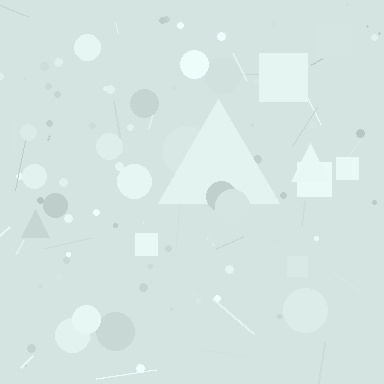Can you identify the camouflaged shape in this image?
The camouflaged shape is a triangle.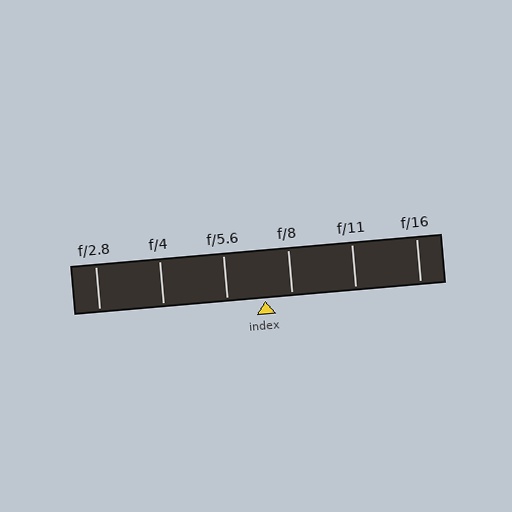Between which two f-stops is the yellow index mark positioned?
The index mark is between f/5.6 and f/8.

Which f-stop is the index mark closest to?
The index mark is closest to f/8.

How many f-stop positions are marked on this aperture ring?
There are 6 f-stop positions marked.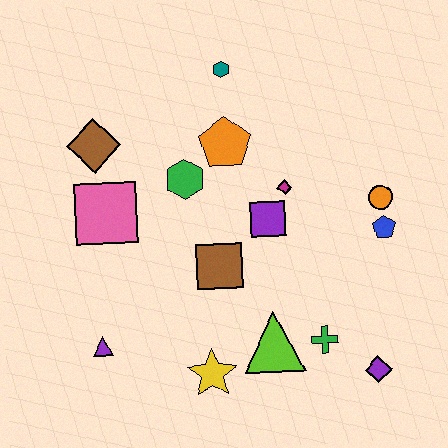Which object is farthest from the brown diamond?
The purple diamond is farthest from the brown diamond.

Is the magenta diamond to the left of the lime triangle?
No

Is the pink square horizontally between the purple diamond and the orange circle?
No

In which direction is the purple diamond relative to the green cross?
The purple diamond is to the right of the green cross.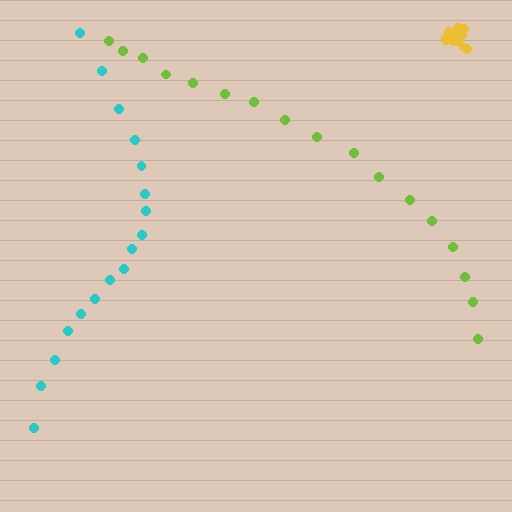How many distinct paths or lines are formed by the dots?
There are 3 distinct paths.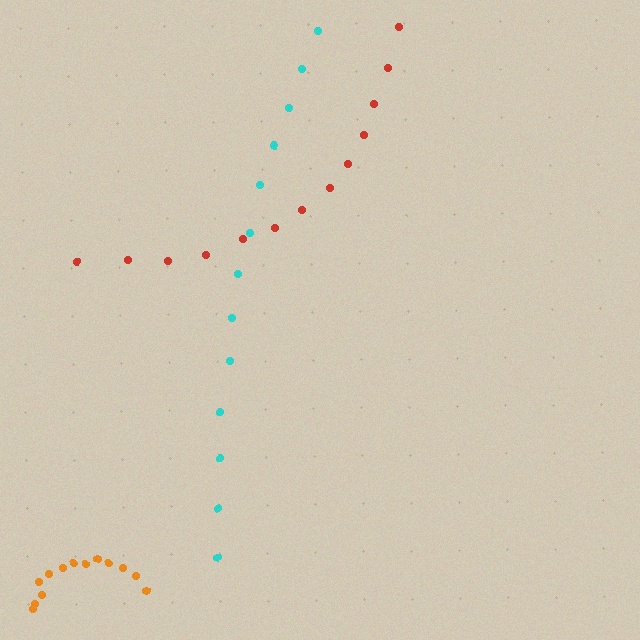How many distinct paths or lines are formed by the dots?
There are 3 distinct paths.